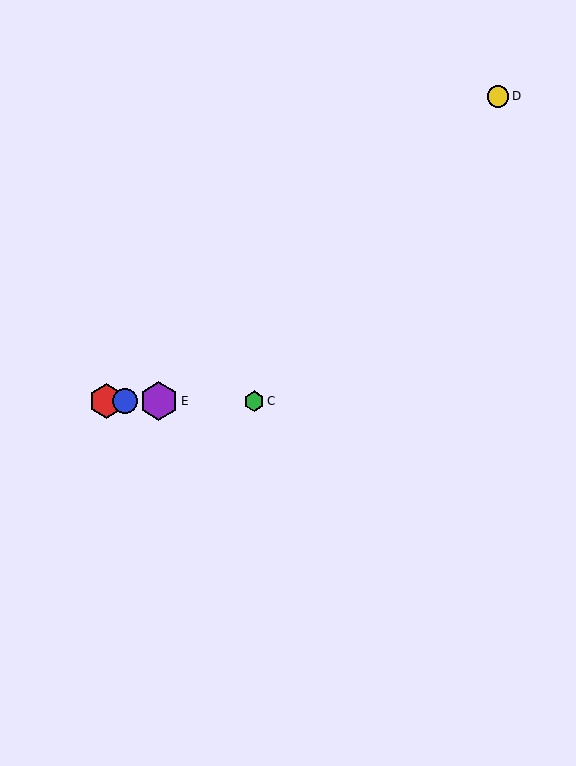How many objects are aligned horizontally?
4 objects (A, B, C, E) are aligned horizontally.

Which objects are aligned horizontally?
Objects A, B, C, E are aligned horizontally.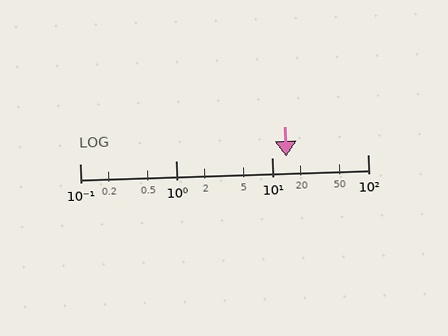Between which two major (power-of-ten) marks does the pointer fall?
The pointer is between 10 and 100.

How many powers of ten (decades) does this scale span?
The scale spans 3 decades, from 0.1 to 100.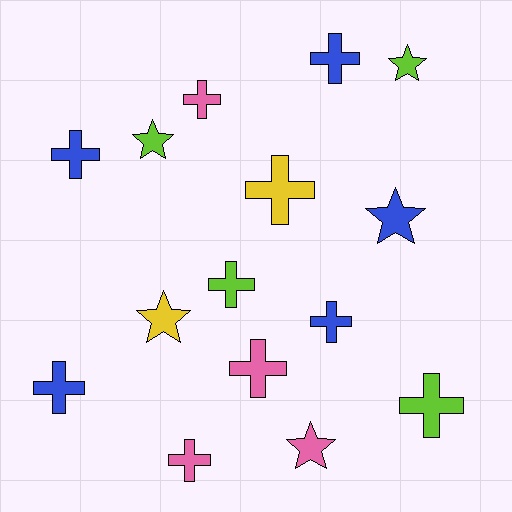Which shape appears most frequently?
Cross, with 10 objects.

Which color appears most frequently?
Blue, with 5 objects.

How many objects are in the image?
There are 15 objects.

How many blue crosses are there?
There are 4 blue crosses.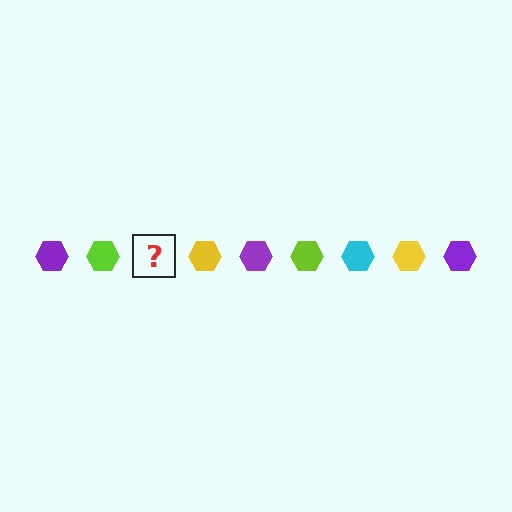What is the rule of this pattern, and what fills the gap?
The rule is that the pattern cycles through purple, lime, cyan, yellow hexagons. The gap should be filled with a cyan hexagon.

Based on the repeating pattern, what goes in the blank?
The blank should be a cyan hexagon.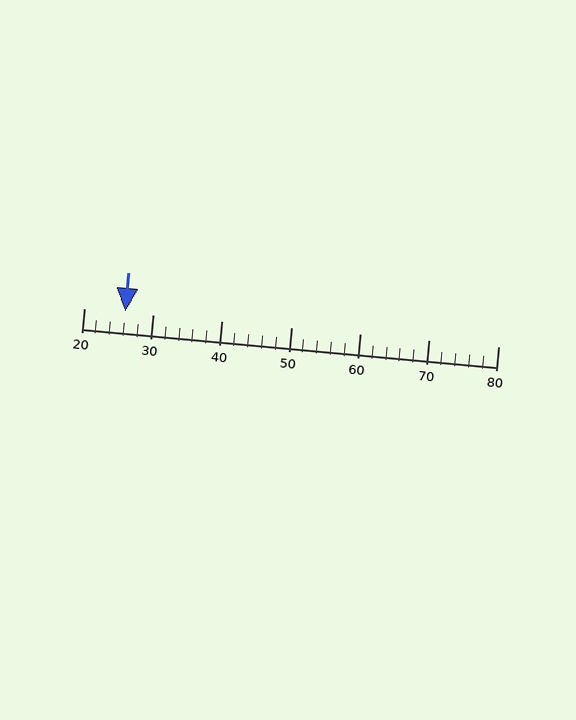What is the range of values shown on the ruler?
The ruler shows values from 20 to 80.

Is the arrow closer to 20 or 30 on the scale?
The arrow is closer to 30.